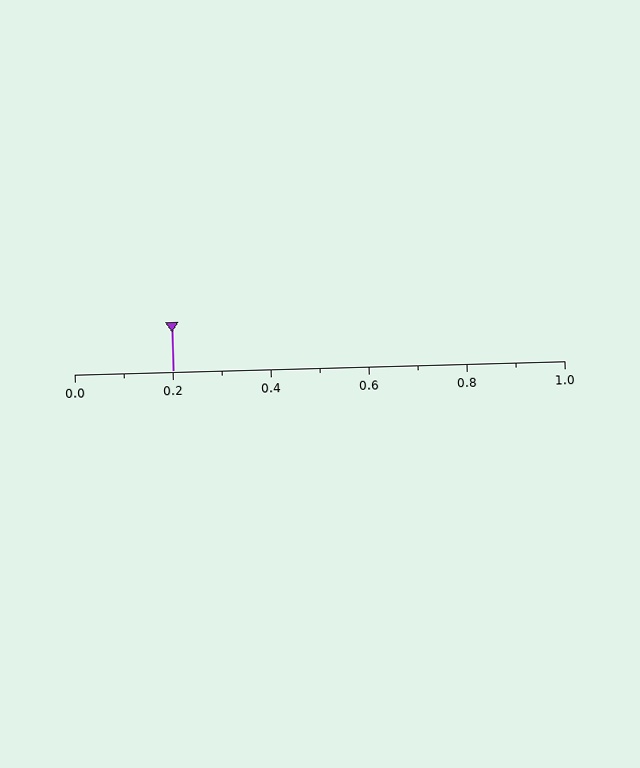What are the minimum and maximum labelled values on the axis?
The axis runs from 0.0 to 1.0.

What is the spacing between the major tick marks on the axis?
The major ticks are spaced 0.2 apart.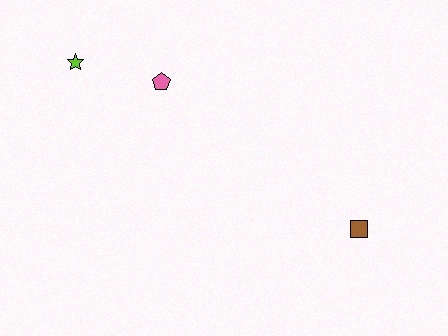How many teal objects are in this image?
There are no teal objects.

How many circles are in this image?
There are no circles.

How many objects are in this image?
There are 3 objects.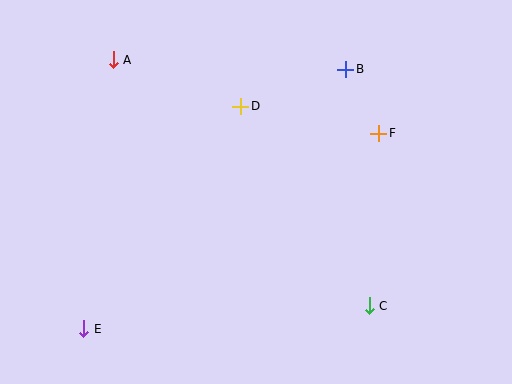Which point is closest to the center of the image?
Point D at (241, 106) is closest to the center.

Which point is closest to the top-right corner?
Point B is closest to the top-right corner.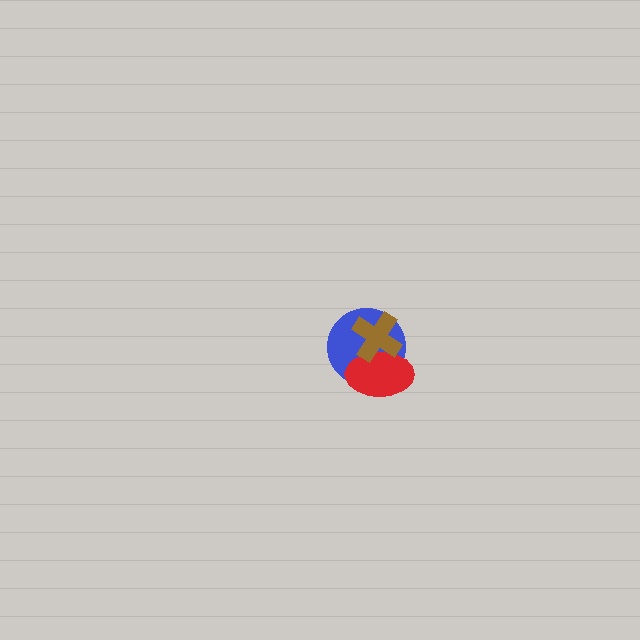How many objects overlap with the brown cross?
2 objects overlap with the brown cross.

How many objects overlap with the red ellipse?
2 objects overlap with the red ellipse.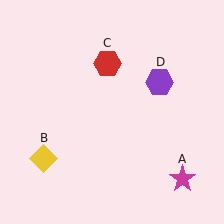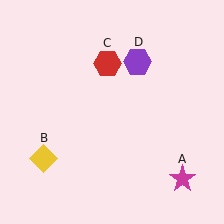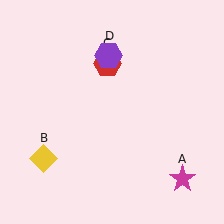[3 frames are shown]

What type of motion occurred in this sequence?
The purple hexagon (object D) rotated counterclockwise around the center of the scene.